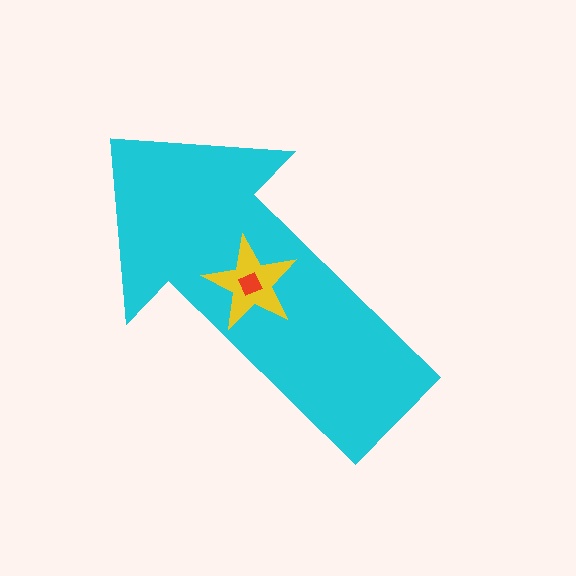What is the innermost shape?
The red diamond.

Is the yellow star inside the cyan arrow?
Yes.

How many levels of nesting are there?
3.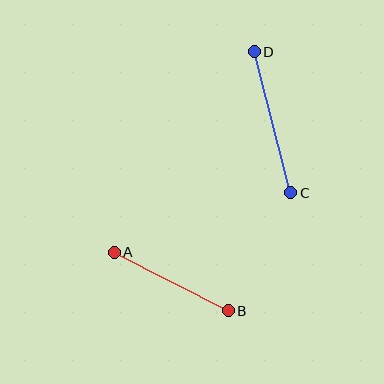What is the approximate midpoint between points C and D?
The midpoint is at approximately (273, 122) pixels.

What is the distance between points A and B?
The distance is approximately 128 pixels.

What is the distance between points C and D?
The distance is approximately 146 pixels.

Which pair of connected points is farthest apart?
Points C and D are farthest apart.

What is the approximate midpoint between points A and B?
The midpoint is at approximately (171, 282) pixels.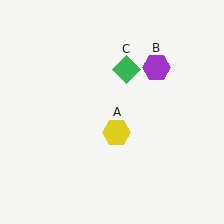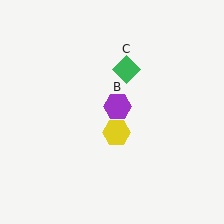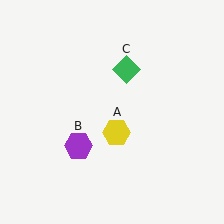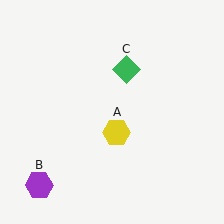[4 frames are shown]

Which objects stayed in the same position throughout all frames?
Yellow hexagon (object A) and green diamond (object C) remained stationary.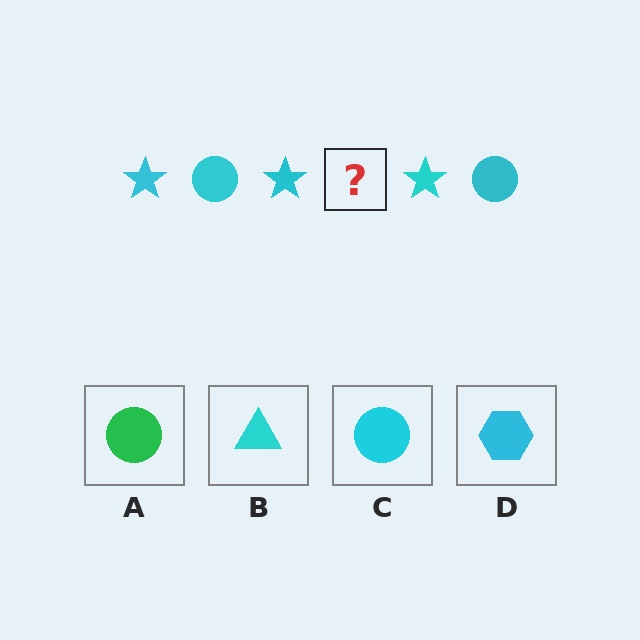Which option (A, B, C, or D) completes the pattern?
C.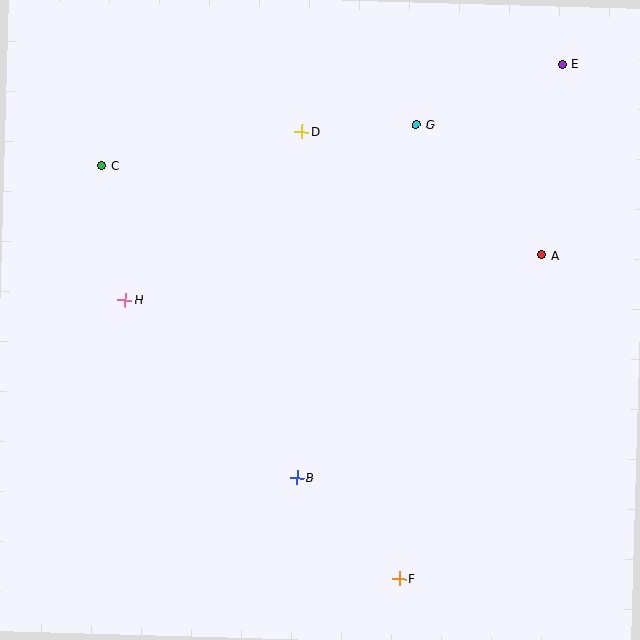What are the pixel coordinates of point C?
Point C is at (102, 166).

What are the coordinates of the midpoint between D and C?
The midpoint between D and C is at (202, 149).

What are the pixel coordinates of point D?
Point D is at (302, 132).